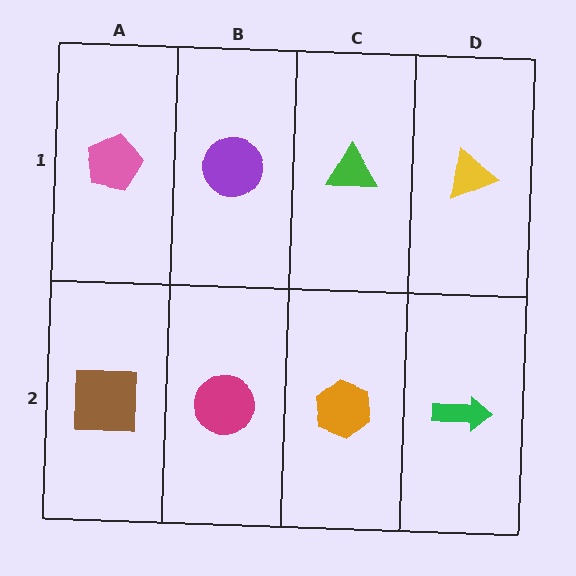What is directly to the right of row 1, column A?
A purple circle.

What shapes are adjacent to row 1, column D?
A green arrow (row 2, column D), a green triangle (row 1, column C).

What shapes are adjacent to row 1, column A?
A brown square (row 2, column A), a purple circle (row 1, column B).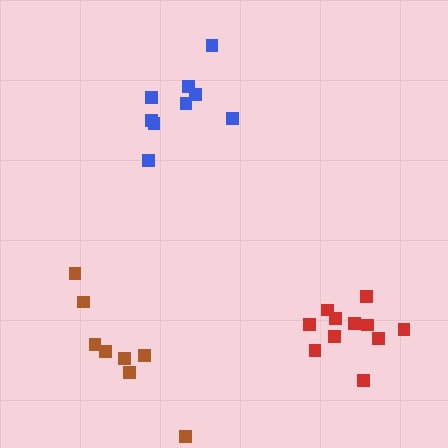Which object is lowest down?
The red cluster is bottommost.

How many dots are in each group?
Group 1: 9 dots, Group 2: 11 dots, Group 3: 8 dots (28 total).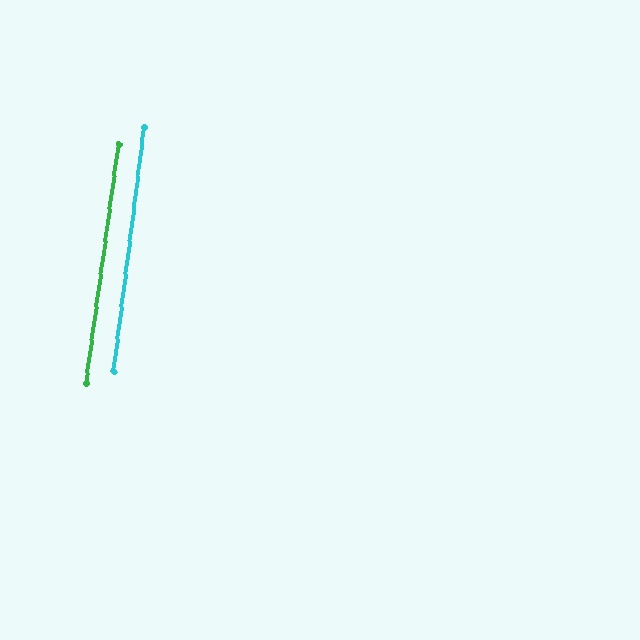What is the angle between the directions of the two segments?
Approximately 1 degree.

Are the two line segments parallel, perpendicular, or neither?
Parallel — their directions differ by only 0.9°.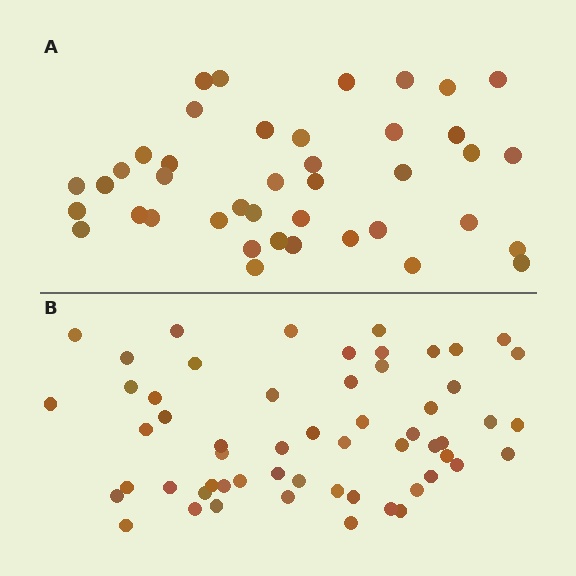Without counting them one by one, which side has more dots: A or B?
Region B (the bottom region) has more dots.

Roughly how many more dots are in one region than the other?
Region B has approximately 15 more dots than region A.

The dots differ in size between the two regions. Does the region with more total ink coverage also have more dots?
No. Region A has more total ink coverage because its dots are larger, but region B actually contains more individual dots. Total area can be misleading — the number of items is what matters here.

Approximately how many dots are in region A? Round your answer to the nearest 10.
About 40 dots. (The exact count is 41, which rounds to 40.)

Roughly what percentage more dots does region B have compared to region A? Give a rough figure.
About 40% more.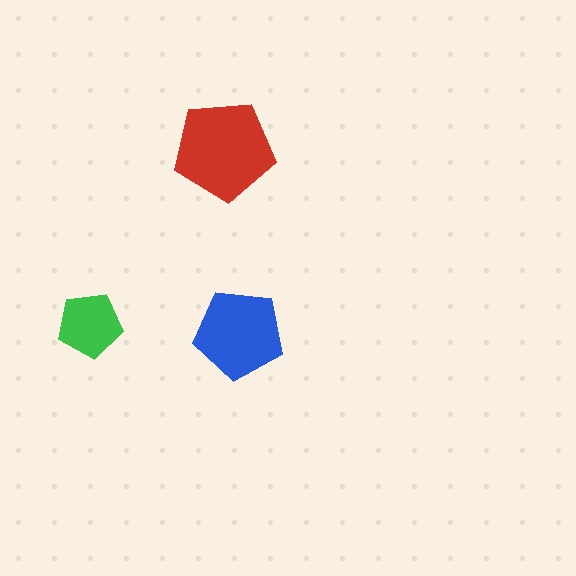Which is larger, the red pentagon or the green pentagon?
The red one.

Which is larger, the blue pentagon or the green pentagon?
The blue one.